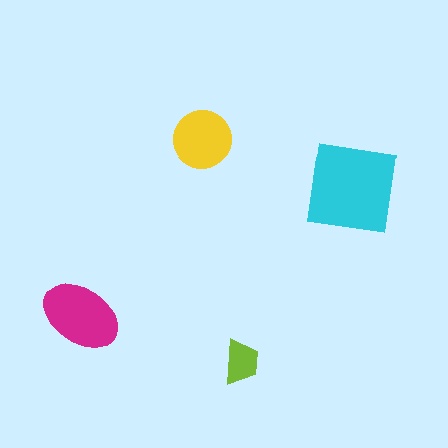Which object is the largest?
The cyan square.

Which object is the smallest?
The lime trapezoid.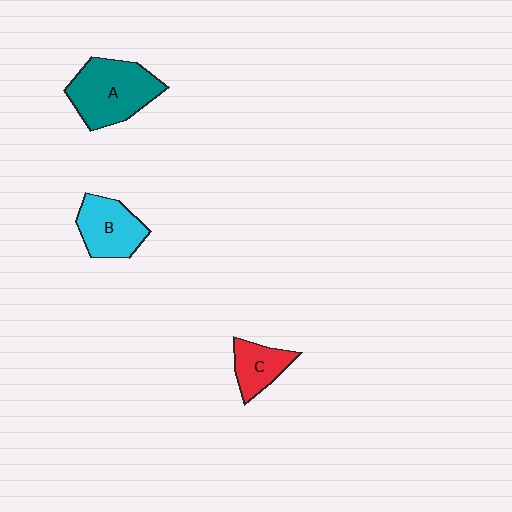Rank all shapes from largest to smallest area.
From largest to smallest: A (teal), B (cyan), C (red).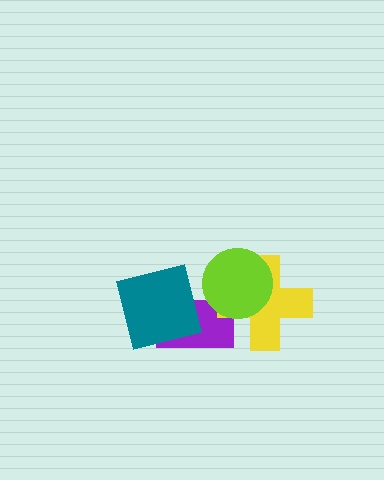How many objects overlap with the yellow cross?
2 objects overlap with the yellow cross.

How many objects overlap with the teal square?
1 object overlaps with the teal square.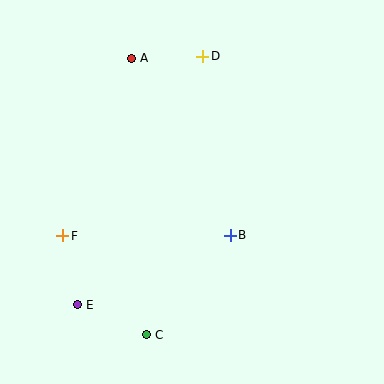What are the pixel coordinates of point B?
Point B is at (230, 235).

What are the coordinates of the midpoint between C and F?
The midpoint between C and F is at (105, 285).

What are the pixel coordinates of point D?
Point D is at (203, 56).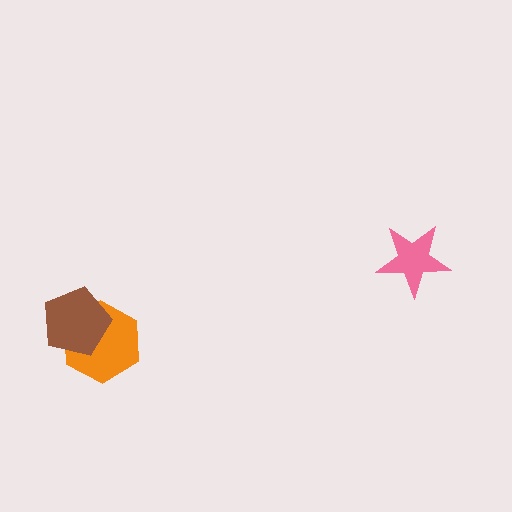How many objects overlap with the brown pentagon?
1 object overlaps with the brown pentagon.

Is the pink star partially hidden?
No, no other shape covers it.